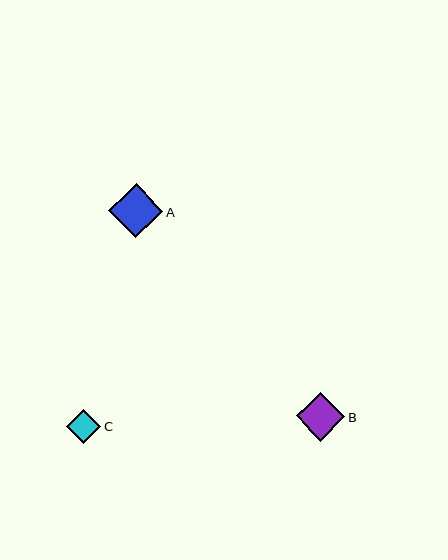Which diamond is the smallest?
Diamond C is the smallest with a size of approximately 34 pixels.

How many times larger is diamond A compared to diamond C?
Diamond A is approximately 1.6 times the size of diamond C.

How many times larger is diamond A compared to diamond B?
Diamond A is approximately 1.1 times the size of diamond B.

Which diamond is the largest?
Diamond A is the largest with a size of approximately 54 pixels.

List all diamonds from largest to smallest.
From largest to smallest: A, B, C.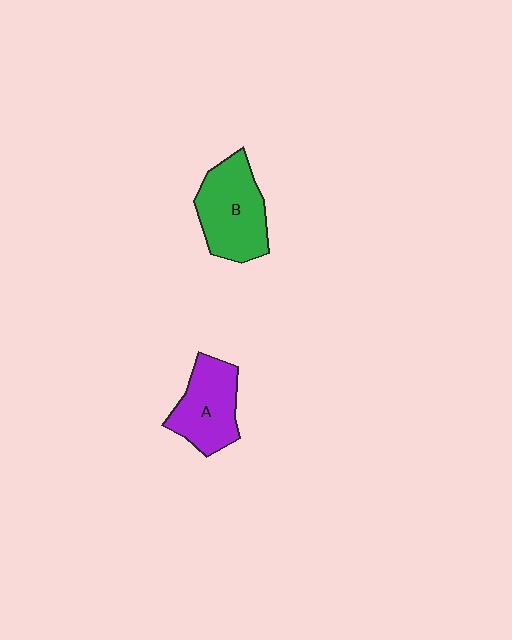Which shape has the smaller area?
Shape A (purple).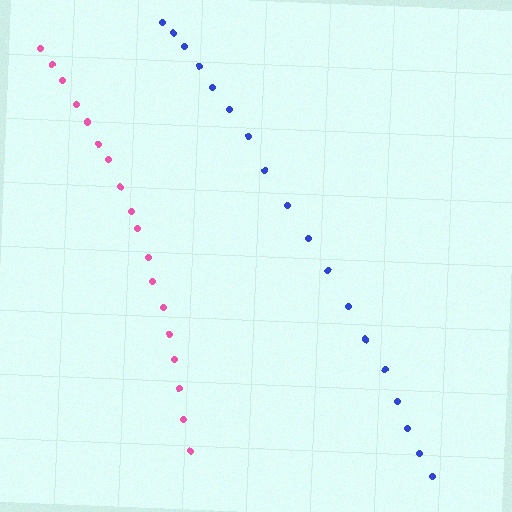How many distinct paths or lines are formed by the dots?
There are 2 distinct paths.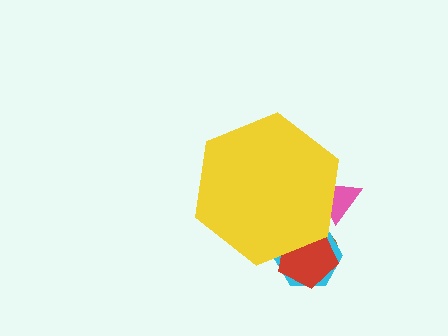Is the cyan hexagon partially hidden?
Yes, the cyan hexagon is partially hidden behind the yellow hexagon.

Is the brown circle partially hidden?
Yes, the brown circle is partially hidden behind the yellow hexagon.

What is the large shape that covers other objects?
A yellow hexagon.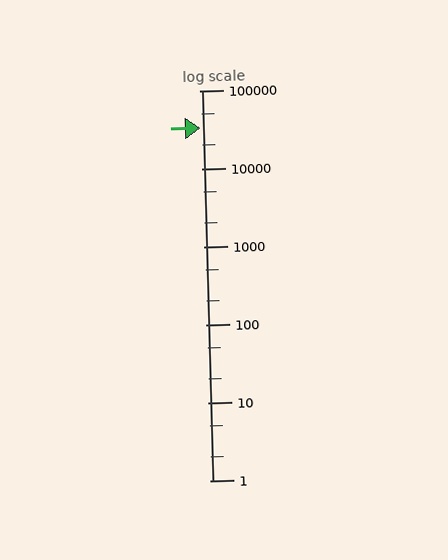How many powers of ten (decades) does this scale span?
The scale spans 5 decades, from 1 to 100000.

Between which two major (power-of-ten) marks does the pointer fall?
The pointer is between 10000 and 100000.